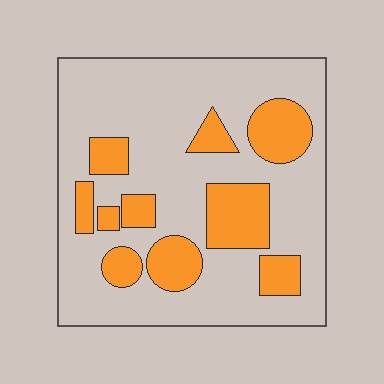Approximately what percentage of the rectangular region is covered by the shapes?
Approximately 25%.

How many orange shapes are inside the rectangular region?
10.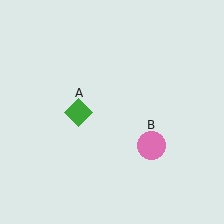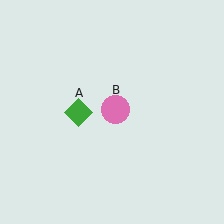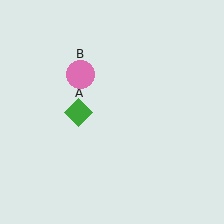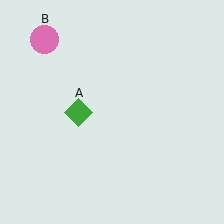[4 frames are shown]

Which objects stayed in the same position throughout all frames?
Green diamond (object A) remained stationary.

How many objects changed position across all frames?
1 object changed position: pink circle (object B).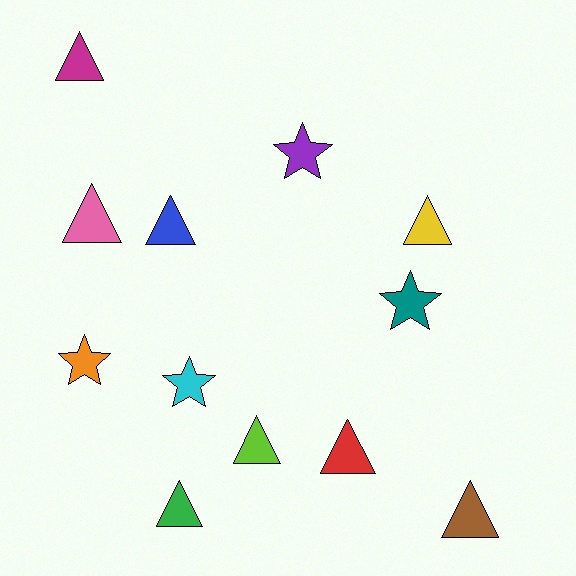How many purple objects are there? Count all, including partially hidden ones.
There is 1 purple object.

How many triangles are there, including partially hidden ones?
There are 8 triangles.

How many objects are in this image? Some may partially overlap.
There are 12 objects.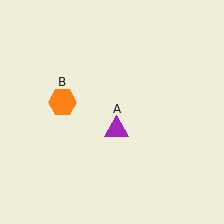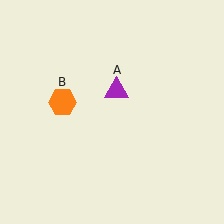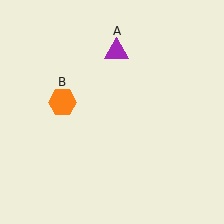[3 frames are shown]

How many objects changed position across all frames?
1 object changed position: purple triangle (object A).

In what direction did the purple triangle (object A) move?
The purple triangle (object A) moved up.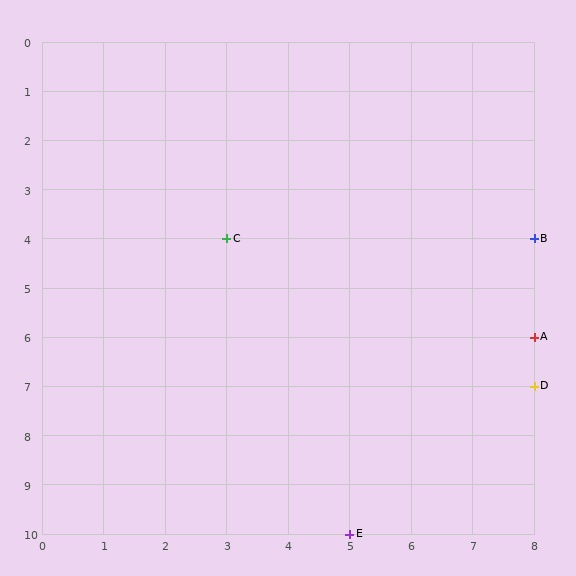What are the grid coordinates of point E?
Point E is at grid coordinates (5, 10).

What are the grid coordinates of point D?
Point D is at grid coordinates (8, 7).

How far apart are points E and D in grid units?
Points E and D are 3 columns and 3 rows apart (about 4.2 grid units diagonally).